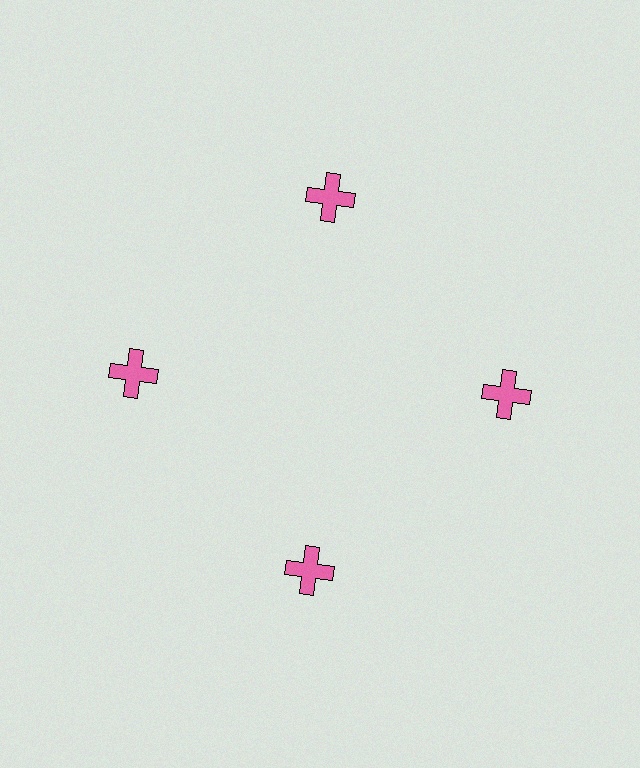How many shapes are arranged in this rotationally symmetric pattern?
There are 4 shapes, arranged in 4 groups of 1.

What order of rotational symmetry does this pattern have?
This pattern has 4-fold rotational symmetry.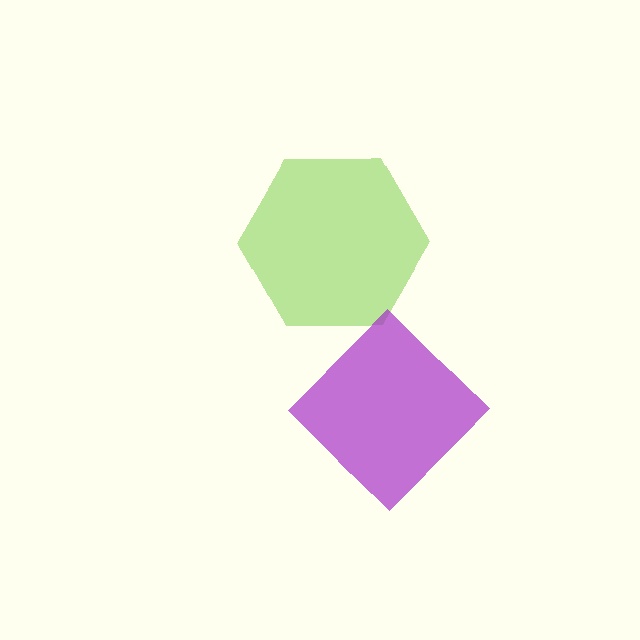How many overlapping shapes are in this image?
There are 2 overlapping shapes in the image.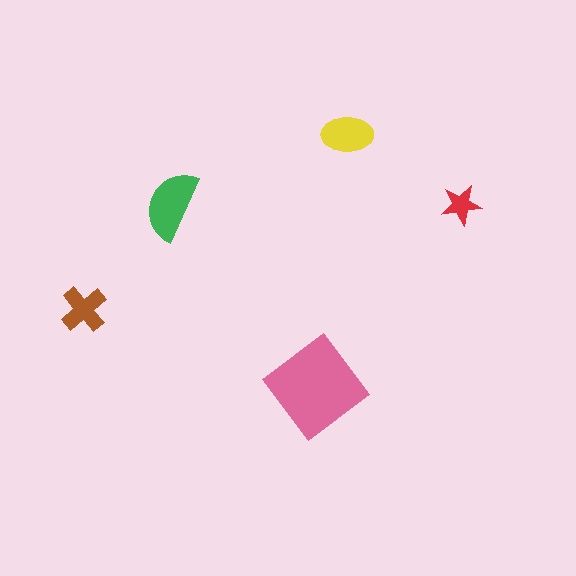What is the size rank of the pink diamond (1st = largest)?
1st.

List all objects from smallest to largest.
The red star, the brown cross, the yellow ellipse, the green semicircle, the pink diamond.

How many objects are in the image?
There are 5 objects in the image.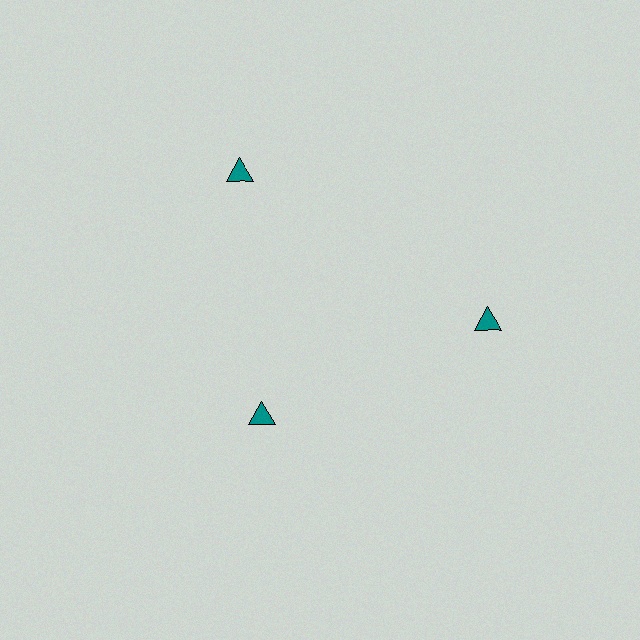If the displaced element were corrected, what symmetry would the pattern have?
It would have 3-fold rotational symmetry — the pattern would map onto itself every 120 degrees.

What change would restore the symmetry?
The symmetry would be restored by moving it outward, back onto the ring so that all 3 triangles sit at equal angles and equal distance from the center.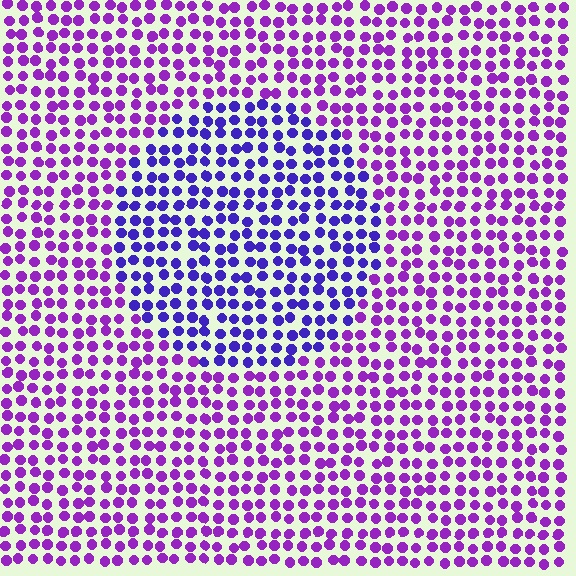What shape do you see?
I see a circle.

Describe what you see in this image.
The image is filled with small purple elements in a uniform arrangement. A circle-shaped region is visible where the elements are tinted to a slightly different hue, forming a subtle color boundary.